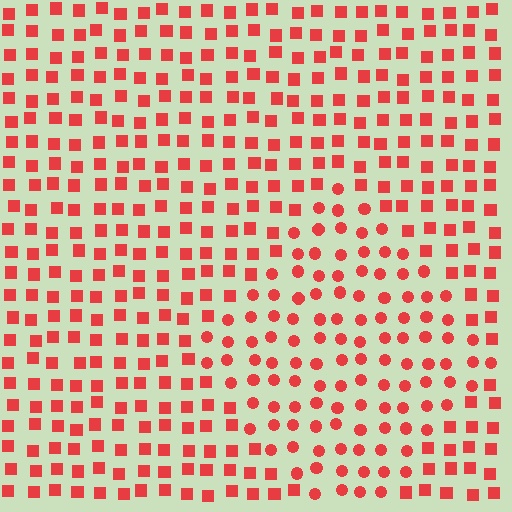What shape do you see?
I see a diamond.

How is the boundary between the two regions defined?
The boundary is defined by a change in element shape: circles inside vs. squares outside. All elements share the same color and spacing.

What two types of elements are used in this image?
The image uses circles inside the diamond region and squares outside it.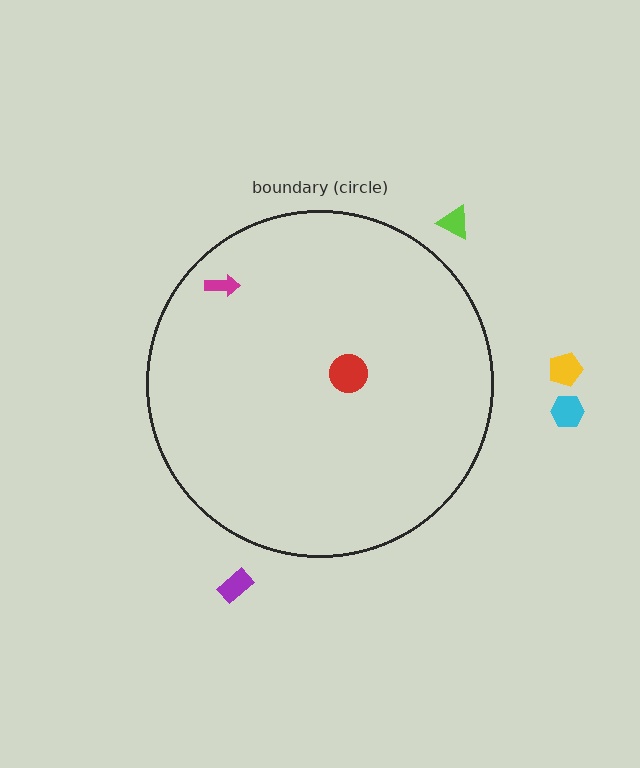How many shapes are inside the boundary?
2 inside, 4 outside.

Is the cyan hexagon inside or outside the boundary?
Outside.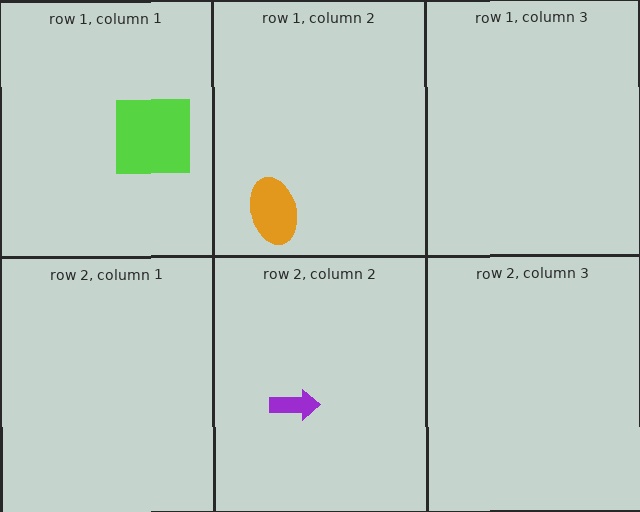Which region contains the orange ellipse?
The row 1, column 2 region.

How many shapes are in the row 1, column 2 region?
1.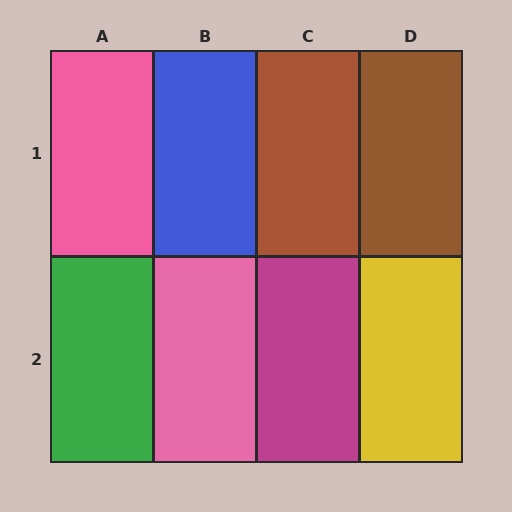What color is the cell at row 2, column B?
Pink.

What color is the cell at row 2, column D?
Yellow.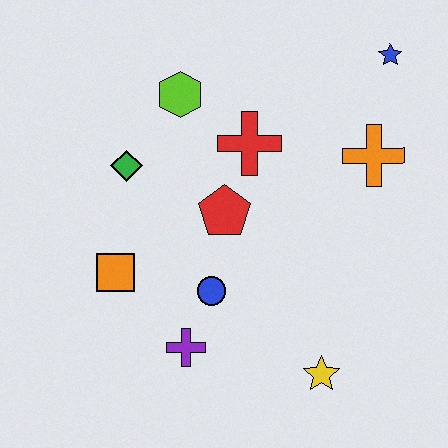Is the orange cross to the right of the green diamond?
Yes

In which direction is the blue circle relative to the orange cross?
The blue circle is to the left of the orange cross.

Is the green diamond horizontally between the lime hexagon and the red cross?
No